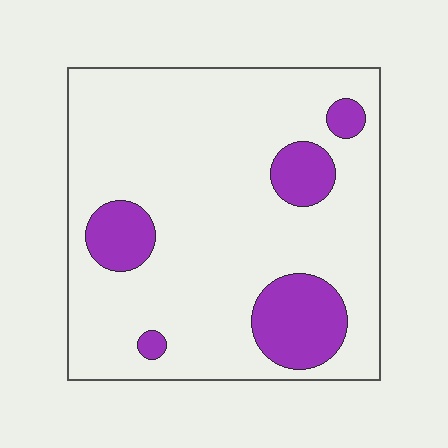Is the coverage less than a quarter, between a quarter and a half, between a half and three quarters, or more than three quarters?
Less than a quarter.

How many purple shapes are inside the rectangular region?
5.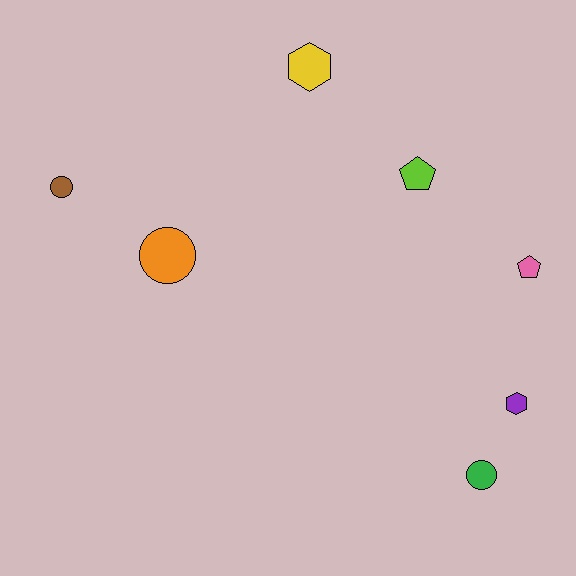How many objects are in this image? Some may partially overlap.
There are 7 objects.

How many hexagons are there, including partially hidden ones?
There are 2 hexagons.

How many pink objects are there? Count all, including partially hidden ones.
There is 1 pink object.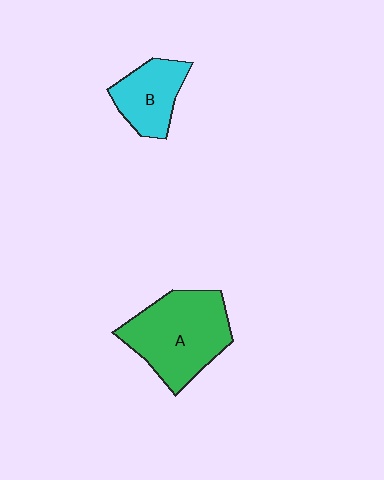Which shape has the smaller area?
Shape B (cyan).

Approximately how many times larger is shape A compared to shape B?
Approximately 1.8 times.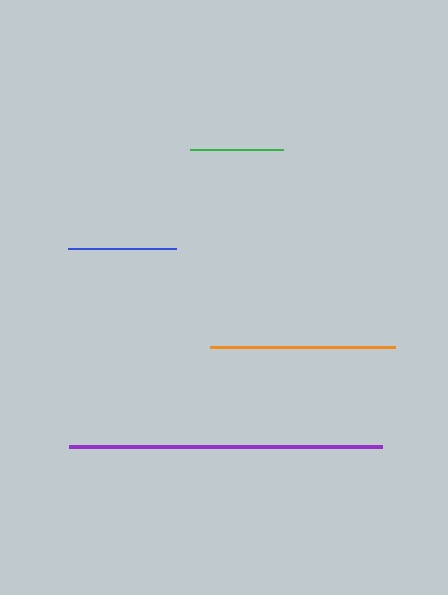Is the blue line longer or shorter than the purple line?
The purple line is longer than the blue line.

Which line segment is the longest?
The purple line is the longest at approximately 313 pixels.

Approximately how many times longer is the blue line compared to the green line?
The blue line is approximately 1.2 times the length of the green line.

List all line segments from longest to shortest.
From longest to shortest: purple, orange, blue, green.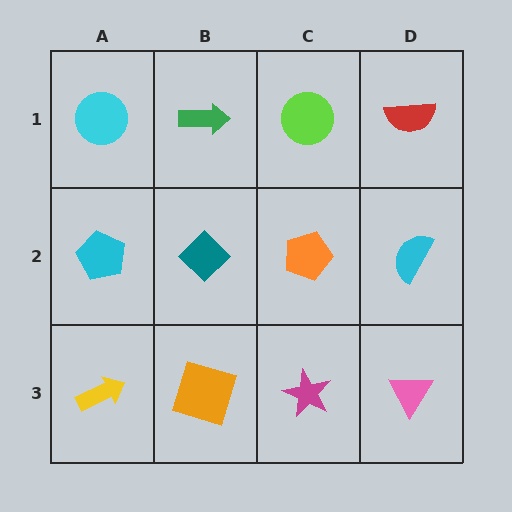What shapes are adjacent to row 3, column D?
A cyan semicircle (row 2, column D), a magenta star (row 3, column C).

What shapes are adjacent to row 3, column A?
A cyan pentagon (row 2, column A), an orange square (row 3, column B).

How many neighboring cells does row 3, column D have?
2.